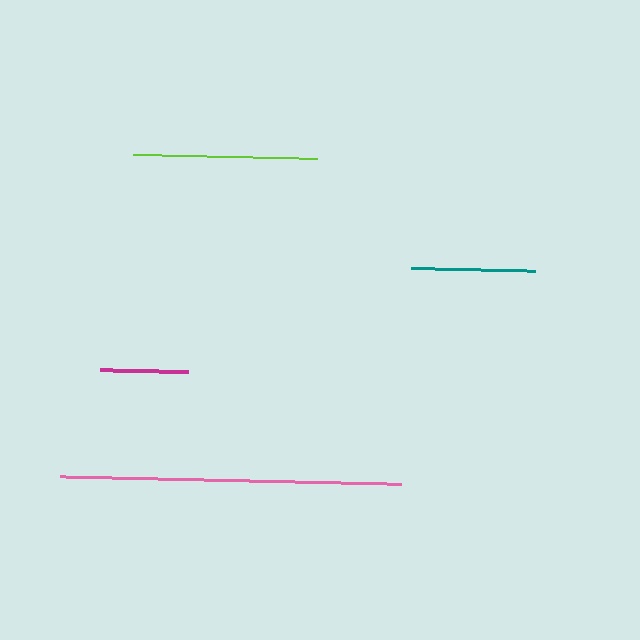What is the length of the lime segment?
The lime segment is approximately 184 pixels long.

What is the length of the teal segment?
The teal segment is approximately 124 pixels long.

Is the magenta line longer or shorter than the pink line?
The pink line is longer than the magenta line.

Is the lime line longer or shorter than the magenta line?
The lime line is longer than the magenta line.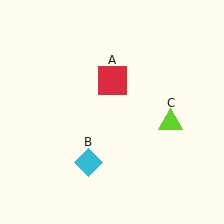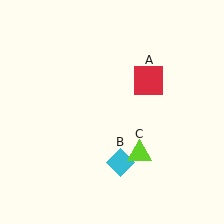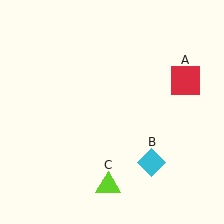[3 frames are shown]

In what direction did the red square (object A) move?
The red square (object A) moved right.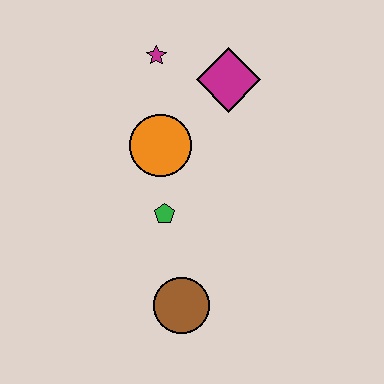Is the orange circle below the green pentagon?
No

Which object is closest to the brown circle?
The green pentagon is closest to the brown circle.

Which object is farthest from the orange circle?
The brown circle is farthest from the orange circle.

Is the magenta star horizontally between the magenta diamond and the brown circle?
No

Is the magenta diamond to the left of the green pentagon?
No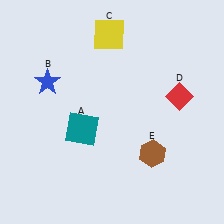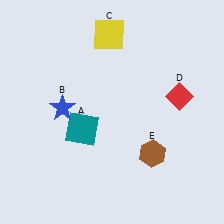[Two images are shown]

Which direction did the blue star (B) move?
The blue star (B) moved down.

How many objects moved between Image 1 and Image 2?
1 object moved between the two images.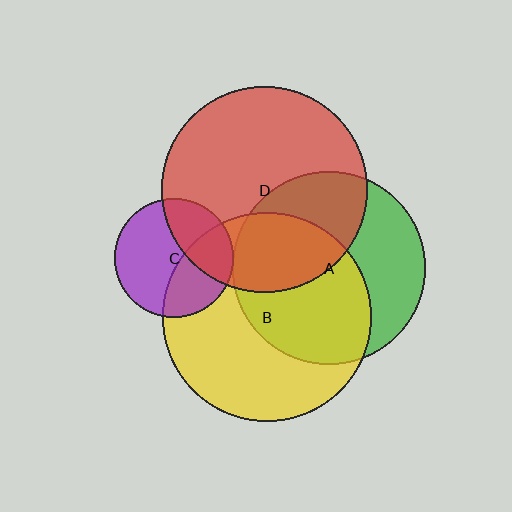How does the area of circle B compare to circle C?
Approximately 3.1 times.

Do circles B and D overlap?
Yes.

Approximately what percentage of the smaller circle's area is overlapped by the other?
Approximately 25%.